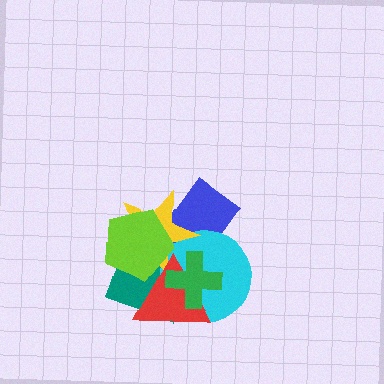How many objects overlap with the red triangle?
6 objects overlap with the red triangle.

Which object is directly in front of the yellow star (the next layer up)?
The red triangle is directly in front of the yellow star.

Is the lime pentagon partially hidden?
No, no other shape covers it.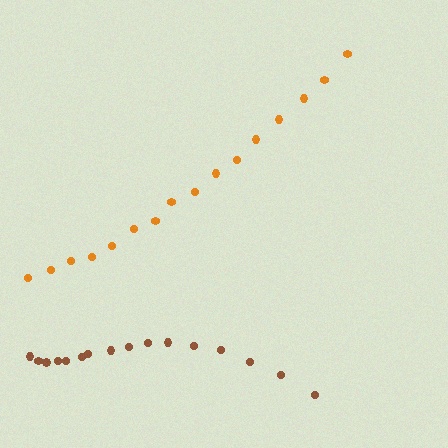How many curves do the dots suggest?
There are 2 distinct paths.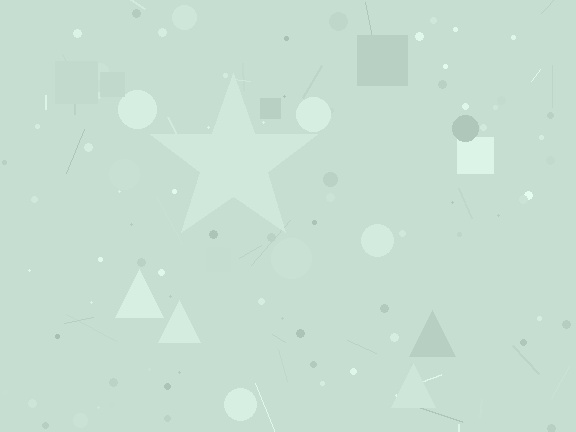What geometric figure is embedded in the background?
A star is embedded in the background.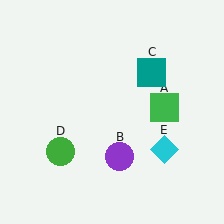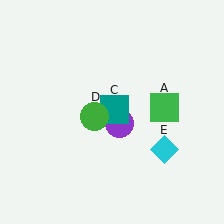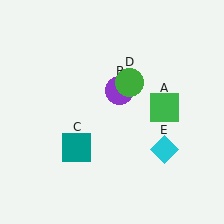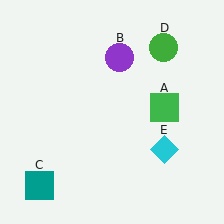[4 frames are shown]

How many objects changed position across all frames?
3 objects changed position: purple circle (object B), teal square (object C), green circle (object D).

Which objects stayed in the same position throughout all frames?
Green square (object A) and cyan diamond (object E) remained stationary.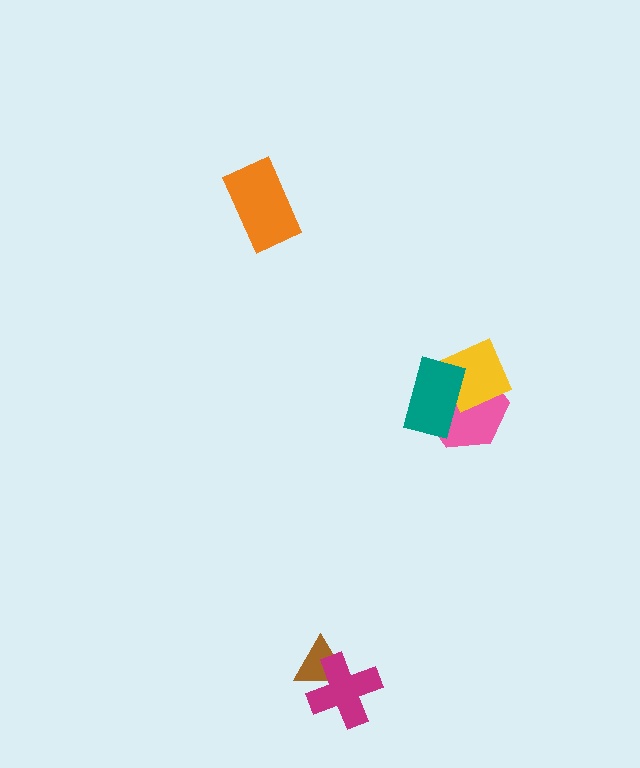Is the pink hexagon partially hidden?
Yes, it is partially covered by another shape.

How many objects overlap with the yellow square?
2 objects overlap with the yellow square.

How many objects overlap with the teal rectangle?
2 objects overlap with the teal rectangle.